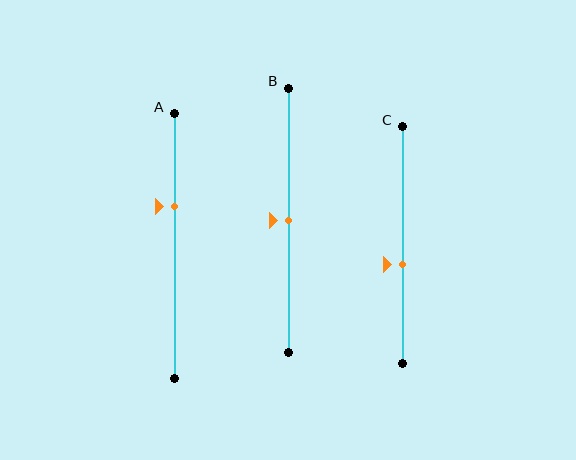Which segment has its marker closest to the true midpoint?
Segment B has its marker closest to the true midpoint.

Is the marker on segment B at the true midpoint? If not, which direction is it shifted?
Yes, the marker on segment B is at the true midpoint.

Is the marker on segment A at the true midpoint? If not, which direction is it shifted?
No, the marker on segment A is shifted upward by about 15% of the segment length.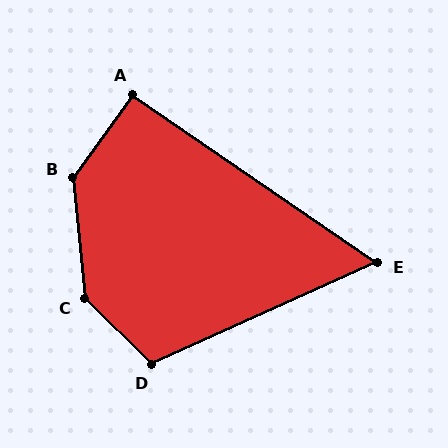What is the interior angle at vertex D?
Approximately 111 degrees (obtuse).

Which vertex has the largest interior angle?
C, at approximately 140 degrees.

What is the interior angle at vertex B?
Approximately 139 degrees (obtuse).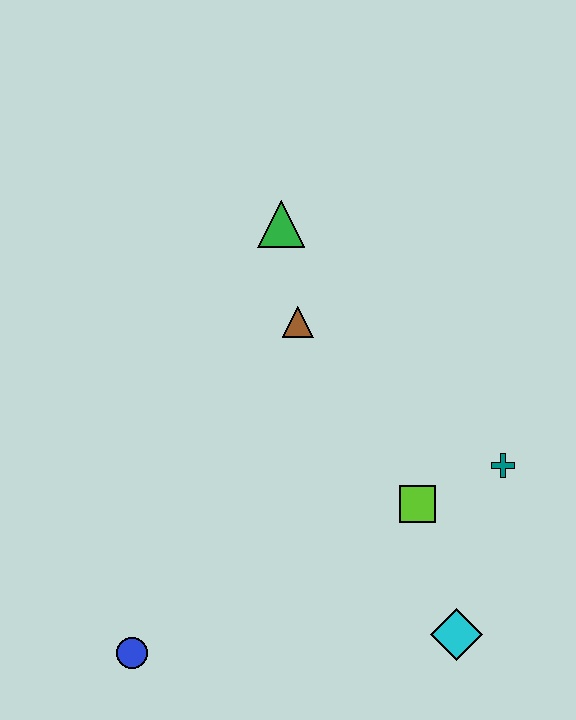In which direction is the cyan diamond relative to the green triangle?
The cyan diamond is below the green triangle.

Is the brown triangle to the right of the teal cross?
No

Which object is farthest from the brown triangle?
The blue circle is farthest from the brown triangle.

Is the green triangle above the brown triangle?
Yes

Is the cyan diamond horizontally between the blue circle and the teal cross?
Yes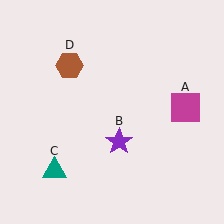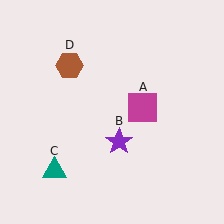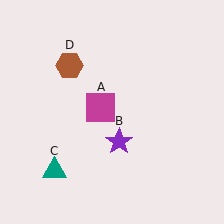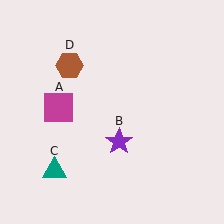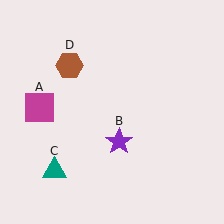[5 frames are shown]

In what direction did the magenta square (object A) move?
The magenta square (object A) moved left.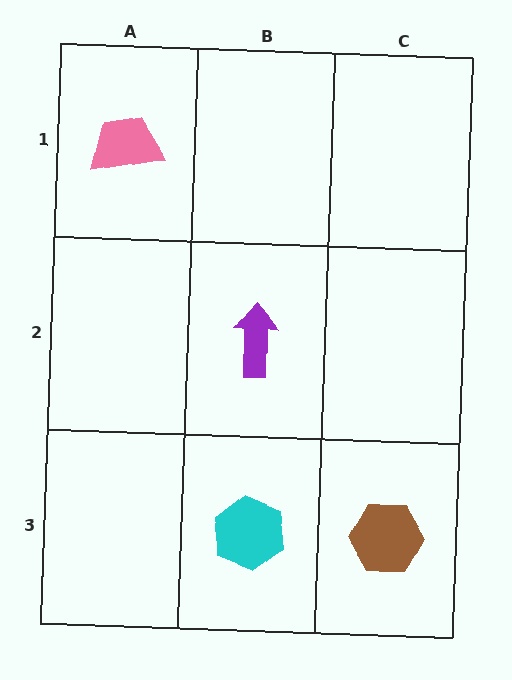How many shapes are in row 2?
1 shape.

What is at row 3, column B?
A cyan hexagon.